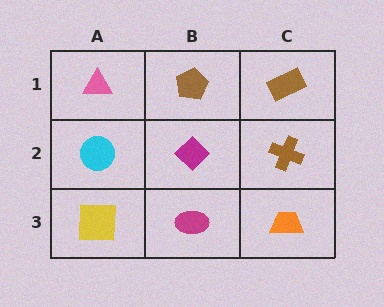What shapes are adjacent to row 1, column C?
A brown cross (row 2, column C), a brown pentagon (row 1, column B).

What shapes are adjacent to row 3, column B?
A magenta diamond (row 2, column B), a yellow square (row 3, column A), an orange trapezoid (row 3, column C).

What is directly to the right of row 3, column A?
A magenta ellipse.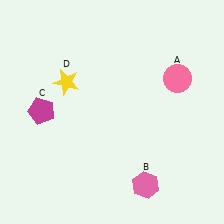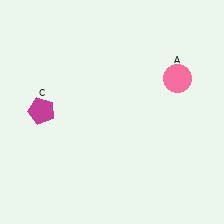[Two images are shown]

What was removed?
The yellow star (D), the pink hexagon (B) were removed in Image 2.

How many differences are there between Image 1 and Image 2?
There are 2 differences between the two images.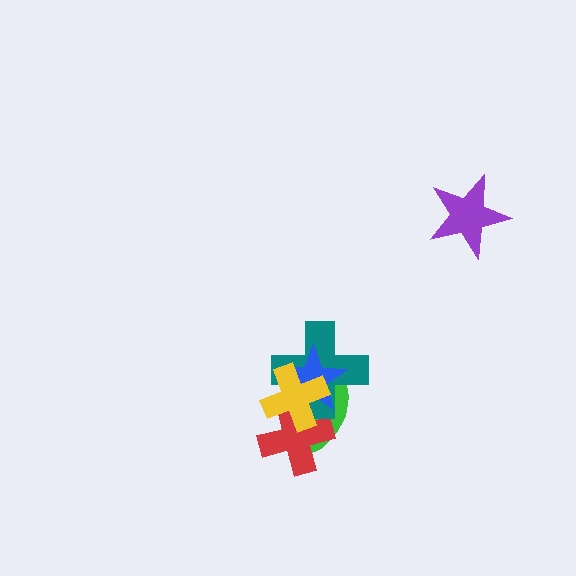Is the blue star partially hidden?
Yes, it is partially covered by another shape.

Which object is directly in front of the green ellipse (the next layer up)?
The red cross is directly in front of the green ellipse.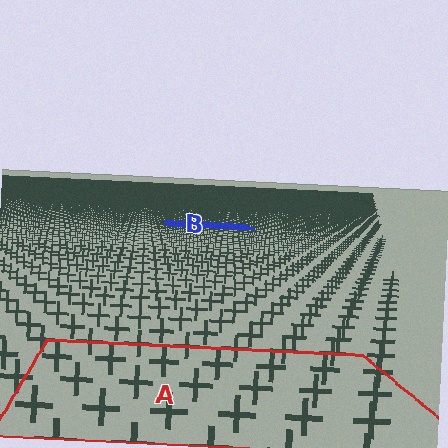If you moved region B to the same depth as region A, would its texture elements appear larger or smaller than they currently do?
They would appear larger. At a closer depth, the same texture elements are projected at a bigger on-screen size.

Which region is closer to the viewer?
Region A is closer. The texture elements there are larger and more spread out.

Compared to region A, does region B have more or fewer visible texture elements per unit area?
Region B has more texture elements per unit area — they are packed more densely because it is farther away.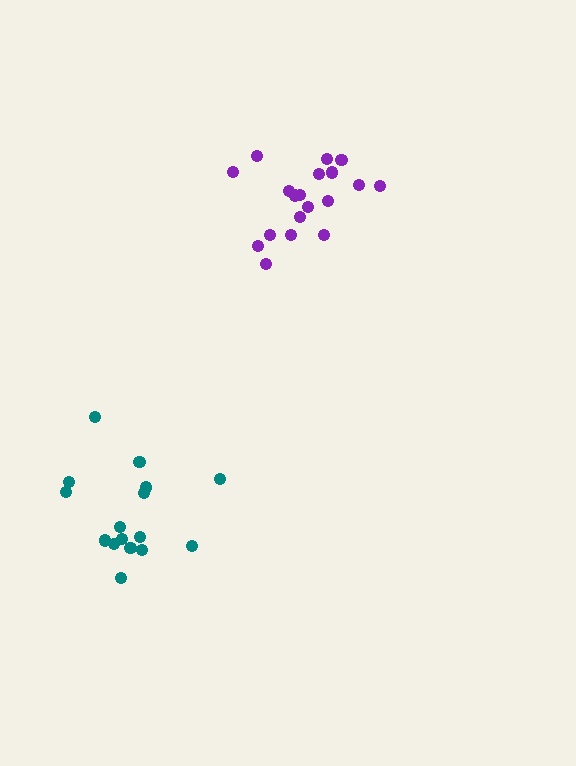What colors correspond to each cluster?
The clusters are colored: teal, purple.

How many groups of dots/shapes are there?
There are 2 groups.